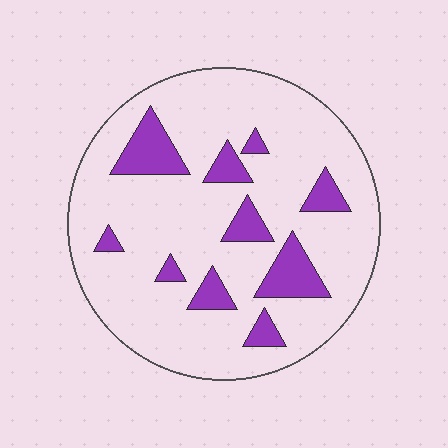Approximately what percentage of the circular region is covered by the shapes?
Approximately 15%.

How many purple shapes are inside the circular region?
10.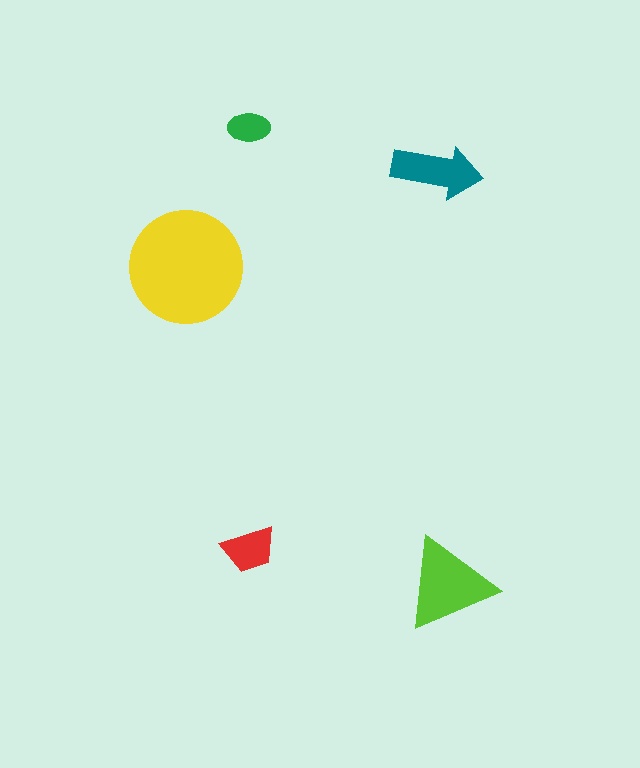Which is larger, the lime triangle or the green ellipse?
The lime triangle.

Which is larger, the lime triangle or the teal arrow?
The lime triangle.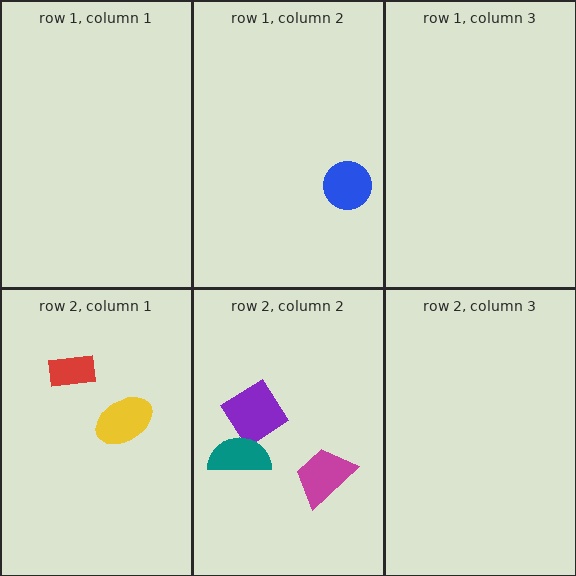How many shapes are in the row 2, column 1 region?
2.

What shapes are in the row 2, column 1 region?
The red rectangle, the yellow ellipse.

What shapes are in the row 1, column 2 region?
The blue circle.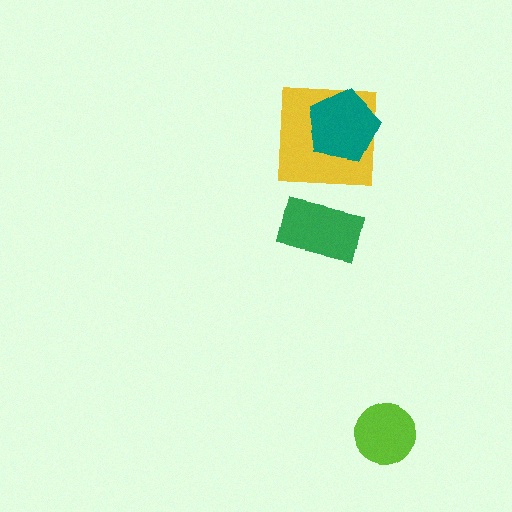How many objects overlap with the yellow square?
1 object overlaps with the yellow square.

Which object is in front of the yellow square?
The teal pentagon is in front of the yellow square.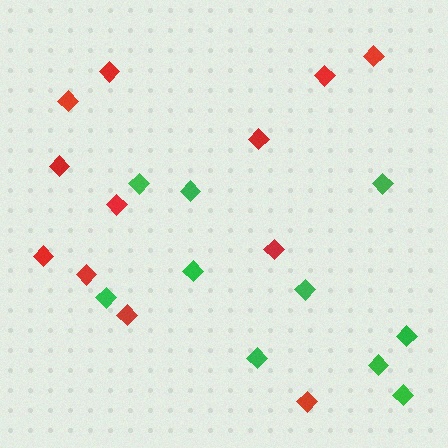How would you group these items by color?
There are 2 groups: one group of red diamonds (12) and one group of green diamonds (10).